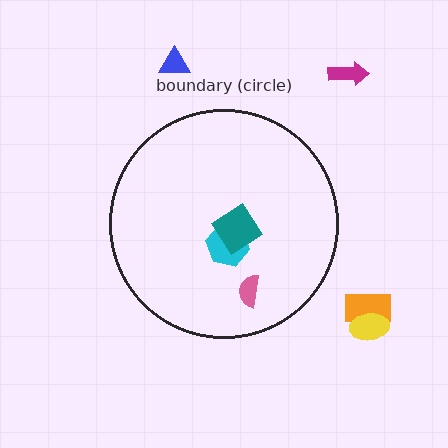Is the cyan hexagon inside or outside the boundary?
Inside.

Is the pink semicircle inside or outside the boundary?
Inside.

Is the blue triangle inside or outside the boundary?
Outside.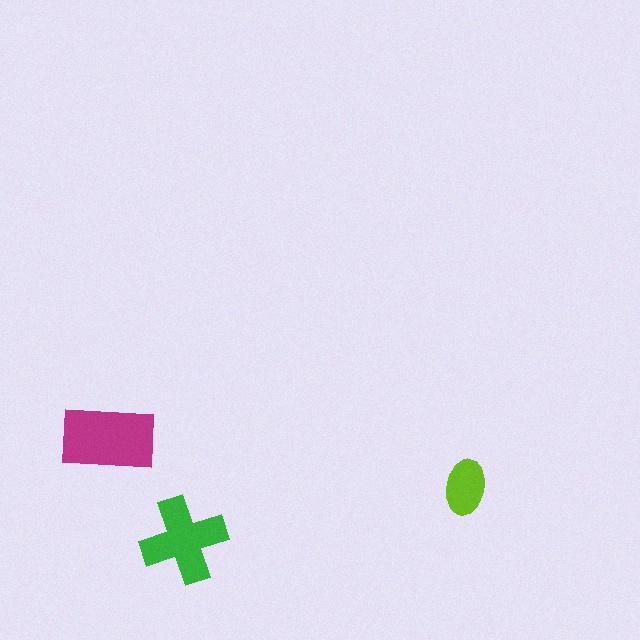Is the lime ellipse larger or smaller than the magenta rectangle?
Smaller.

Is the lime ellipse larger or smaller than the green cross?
Smaller.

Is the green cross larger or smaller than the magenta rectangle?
Smaller.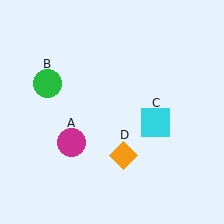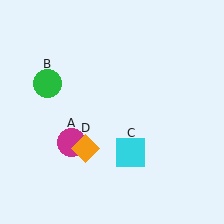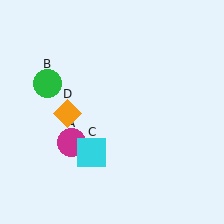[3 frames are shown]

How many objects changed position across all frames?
2 objects changed position: cyan square (object C), orange diamond (object D).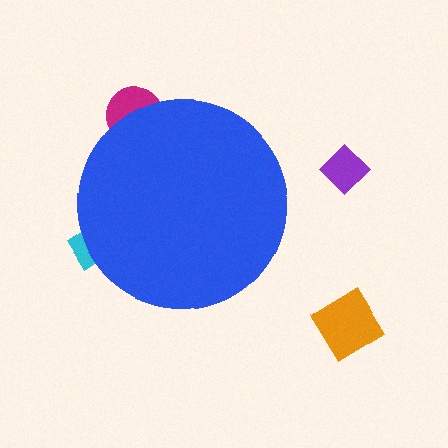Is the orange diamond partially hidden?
No, the orange diamond is fully visible.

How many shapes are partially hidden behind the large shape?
2 shapes are partially hidden.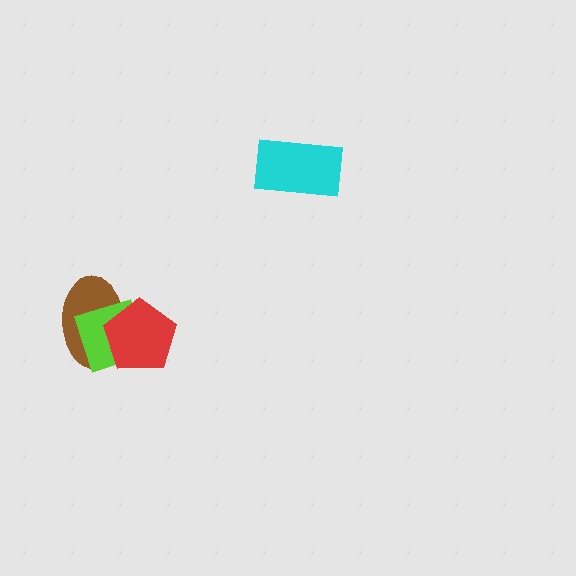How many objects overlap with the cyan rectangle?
0 objects overlap with the cyan rectangle.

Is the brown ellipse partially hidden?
Yes, it is partially covered by another shape.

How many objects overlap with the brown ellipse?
2 objects overlap with the brown ellipse.